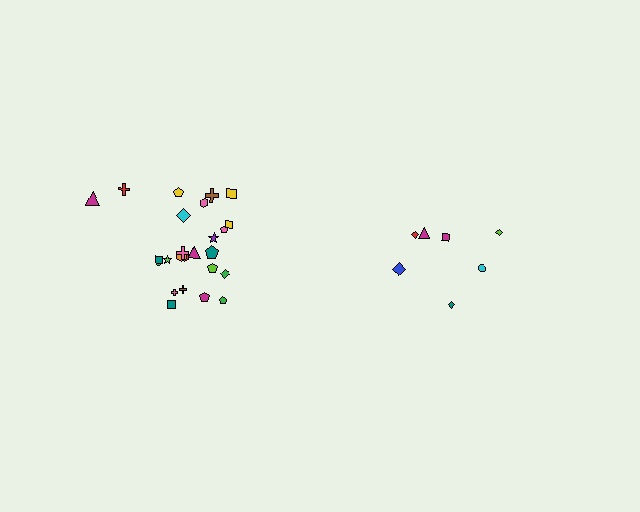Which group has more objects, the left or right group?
The left group.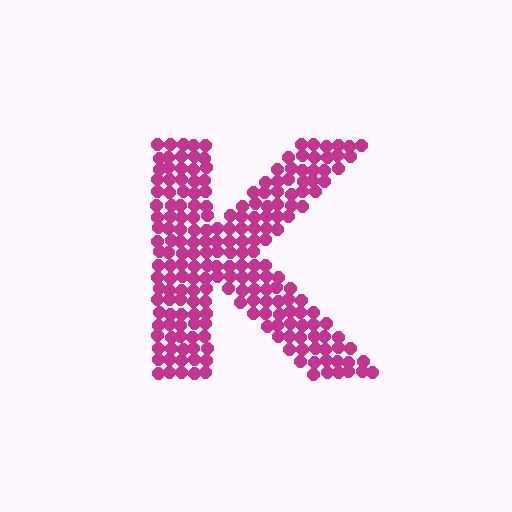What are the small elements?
The small elements are circles.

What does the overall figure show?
The overall figure shows the letter K.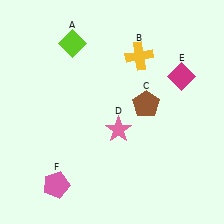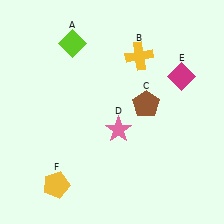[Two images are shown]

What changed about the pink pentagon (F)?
In Image 1, F is pink. In Image 2, it changed to yellow.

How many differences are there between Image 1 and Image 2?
There is 1 difference between the two images.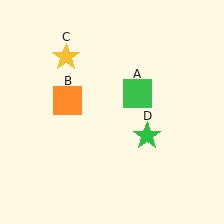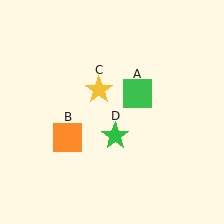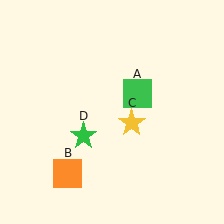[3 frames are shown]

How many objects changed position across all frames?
3 objects changed position: orange square (object B), yellow star (object C), green star (object D).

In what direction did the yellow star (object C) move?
The yellow star (object C) moved down and to the right.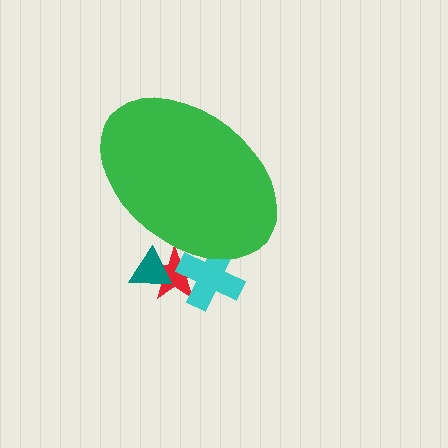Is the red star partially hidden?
Yes, the red star is partially hidden behind the green ellipse.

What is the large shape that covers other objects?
A green ellipse.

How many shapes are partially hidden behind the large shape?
3 shapes are partially hidden.